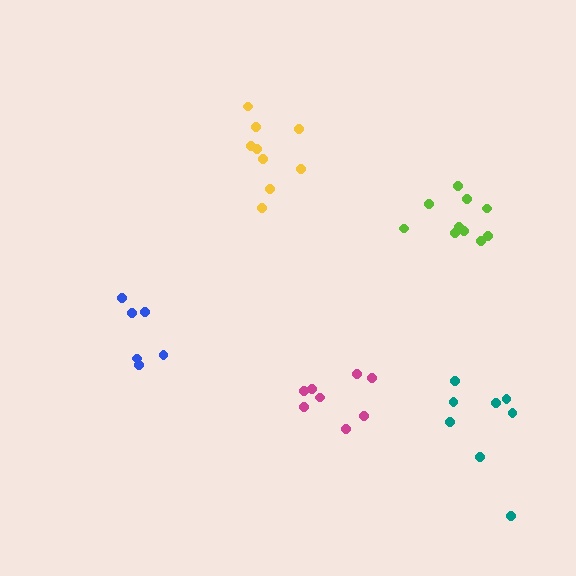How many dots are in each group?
Group 1: 9 dots, Group 2: 8 dots, Group 3: 8 dots, Group 4: 6 dots, Group 5: 10 dots (41 total).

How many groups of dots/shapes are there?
There are 5 groups.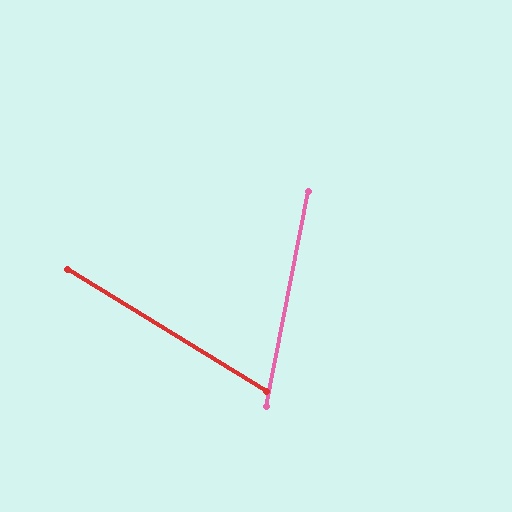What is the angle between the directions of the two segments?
Approximately 70 degrees.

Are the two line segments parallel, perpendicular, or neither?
Neither parallel nor perpendicular — they differ by about 70°.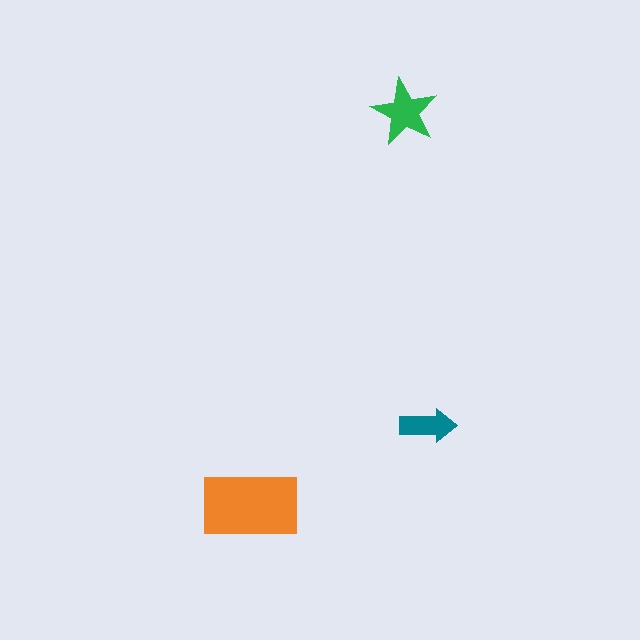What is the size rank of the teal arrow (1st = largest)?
3rd.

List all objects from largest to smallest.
The orange rectangle, the green star, the teal arrow.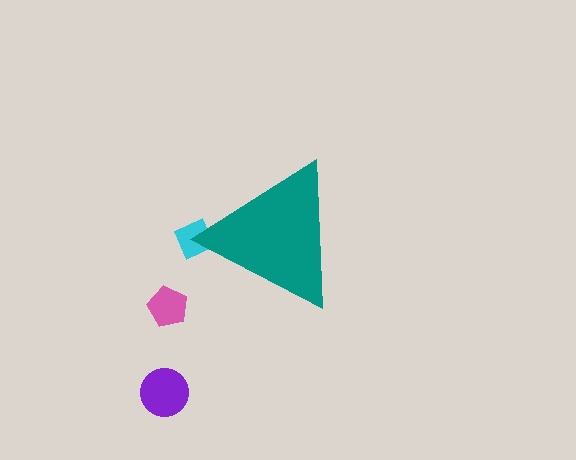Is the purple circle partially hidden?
No, the purple circle is fully visible.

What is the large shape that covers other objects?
A teal triangle.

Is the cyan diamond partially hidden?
Yes, the cyan diamond is partially hidden behind the teal triangle.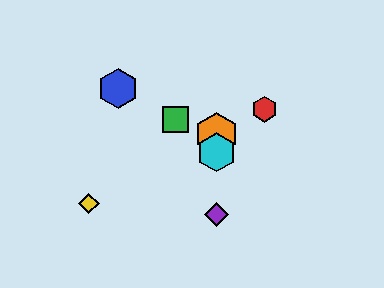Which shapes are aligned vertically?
The purple diamond, the orange hexagon, the cyan hexagon are aligned vertically.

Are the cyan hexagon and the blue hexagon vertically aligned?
No, the cyan hexagon is at x≈217 and the blue hexagon is at x≈118.